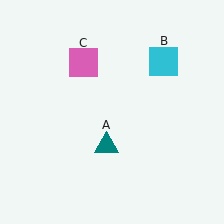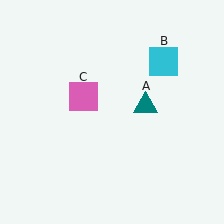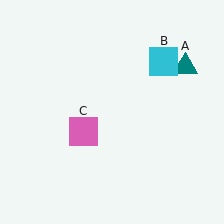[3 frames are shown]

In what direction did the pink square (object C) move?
The pink square (object C) moved down.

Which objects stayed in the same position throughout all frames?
Cyan square (object B) remained stationary.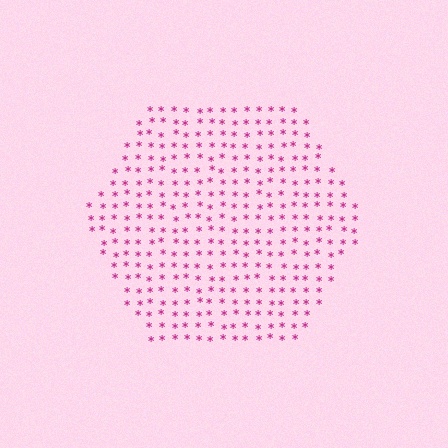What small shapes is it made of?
It is made of small asterisks.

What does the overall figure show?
The overall figure shows a hexagon.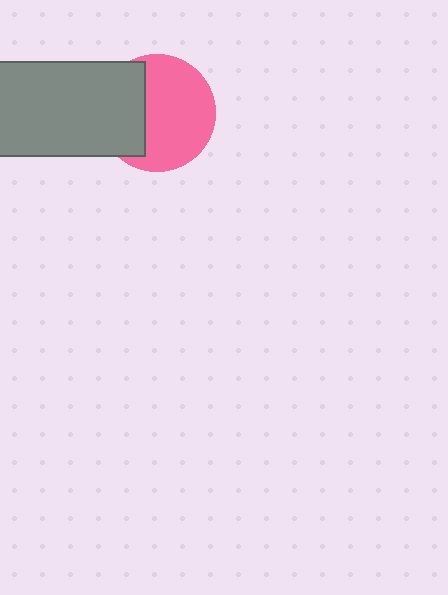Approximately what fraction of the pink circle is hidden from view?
Roughly 35% of the pink circle is hidden behind the gray rectangle.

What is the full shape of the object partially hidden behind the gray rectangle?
The partially hidden object is a pink circle.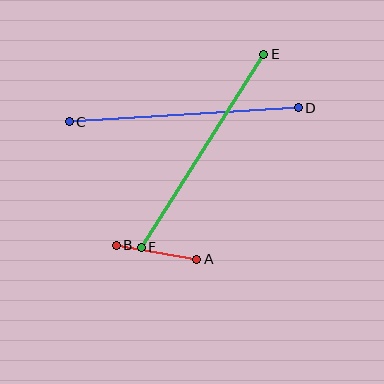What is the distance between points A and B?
The distance is approximately 82 pixels.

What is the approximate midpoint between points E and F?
The midpoint is at approximately (203, 151) pixels.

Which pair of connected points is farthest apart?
Points C and D are farthest apart.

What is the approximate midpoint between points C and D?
The midpoint is at approximately (184, 115) pixels.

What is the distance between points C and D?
The distance is approximately 230 pixels.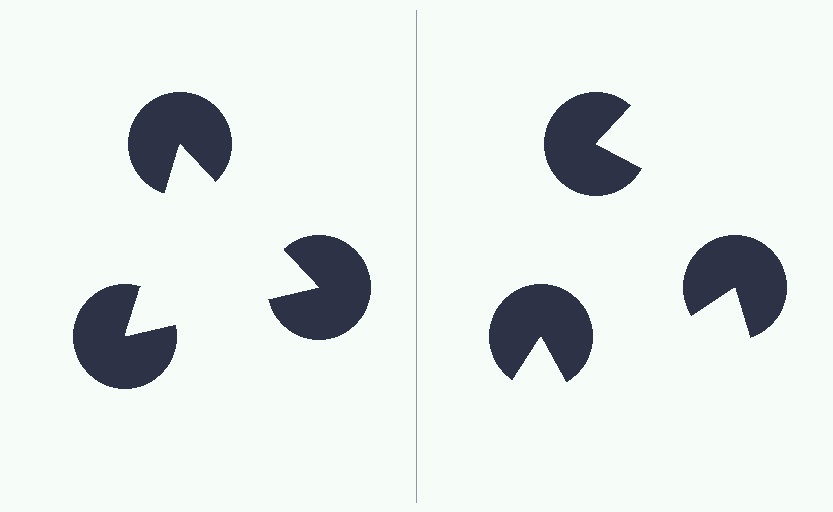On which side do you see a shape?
An illusory triangle appears on the left side. On the right side the wedge cuts are rotated, so no coherent shape forms.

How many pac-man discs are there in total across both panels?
6 — 3 on each side.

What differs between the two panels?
The pac-man discs are positioned identically on both sides; only the wedge orientations differ. On the left they align to a triangle; on the right they are misaligned.